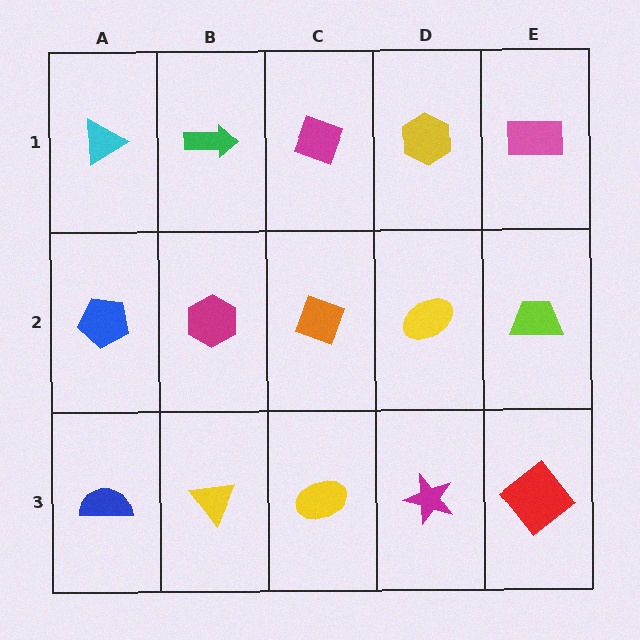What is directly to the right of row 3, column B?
A yellow ellipse.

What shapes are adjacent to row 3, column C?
An orange diamond (row 2, column C), a yellow triangle (row 3, column B), a magenta star (row 3, column D).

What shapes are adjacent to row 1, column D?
A yellow ellipse (row 2, column D), a magenta diamond (row 1, column C), a pink rectangle (row 1, column E).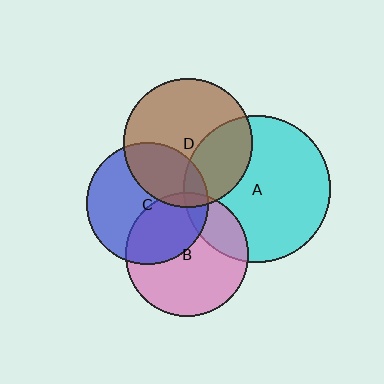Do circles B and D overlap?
Yes.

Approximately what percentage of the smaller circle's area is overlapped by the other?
Approximately 5%.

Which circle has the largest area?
Circle A (cyan).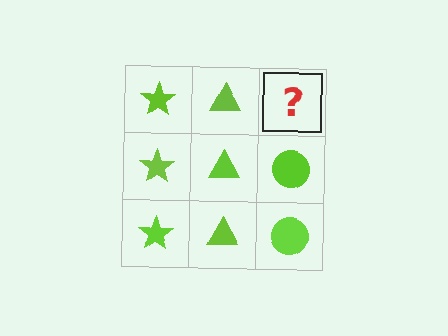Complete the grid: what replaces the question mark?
The question mark should be replaced with a lime circle.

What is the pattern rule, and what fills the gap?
The rule is that each column has a consistent shape. The gap should be filled with a lime circle.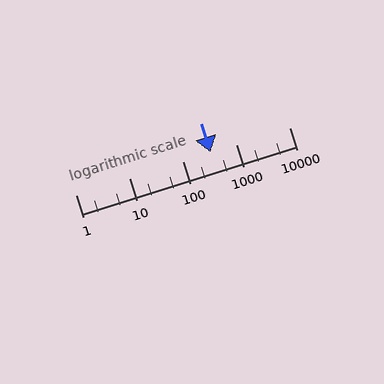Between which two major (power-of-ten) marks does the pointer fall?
The pointer is between 100 and 1000.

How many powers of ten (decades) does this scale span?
The scale spans 4 decades, from 1 to 10000.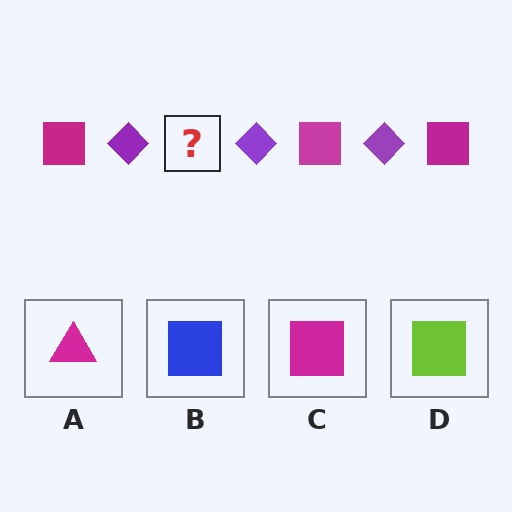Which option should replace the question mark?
Option C.